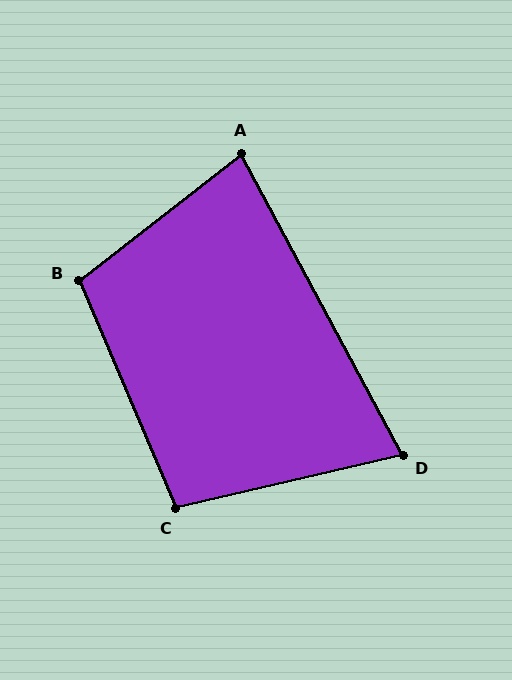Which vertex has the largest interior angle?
B, at approximately 105 degrees.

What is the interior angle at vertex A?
Approximately 80 degrees (acute).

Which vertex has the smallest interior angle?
D, at approximately 75 degrees.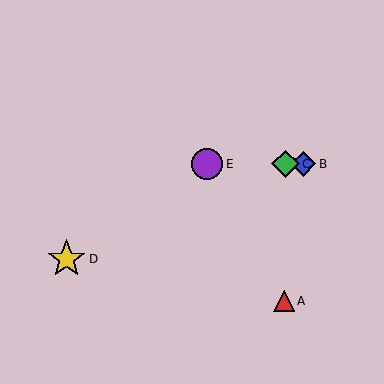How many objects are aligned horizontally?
3 objects (B, C, E) are aligned horizontally.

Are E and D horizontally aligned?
No, E is at y≈164 and D is at y≈259.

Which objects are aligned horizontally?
Objects B, C, E are aligned horizontally.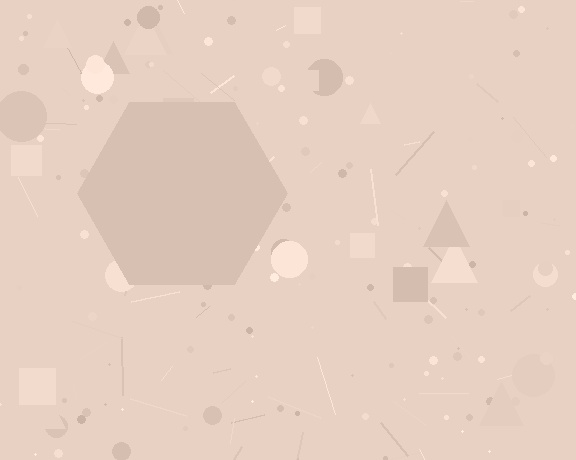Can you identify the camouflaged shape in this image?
The camouflaged shape is a hexagon.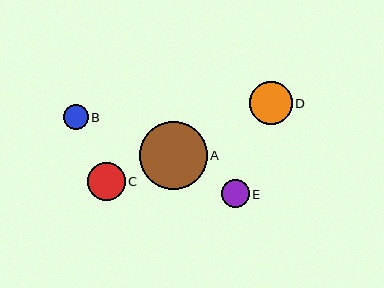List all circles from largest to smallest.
From largest to smallest: A, D, C, E, B.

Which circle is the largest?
Circle A is the largest with a size of approximately 67 pixels.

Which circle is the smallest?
Circle B is the smallest with a size of approximately 25 pixels.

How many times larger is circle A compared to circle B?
Circle A is approximately 2.7 times the size of circle B.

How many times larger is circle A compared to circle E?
Circle A is approximately 2.4 times the size of circle E.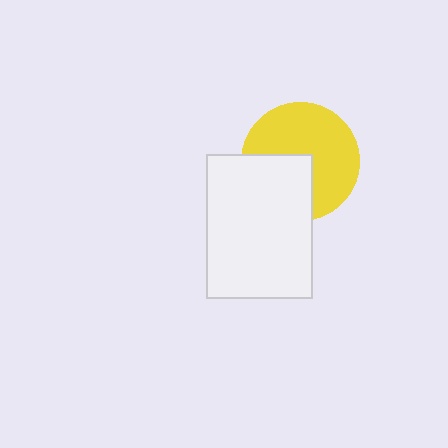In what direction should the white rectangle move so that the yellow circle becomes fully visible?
The white rectangle should move toward the lower-left. That is the shortest direction to clear the overlap and leave the yellow circle fully visible.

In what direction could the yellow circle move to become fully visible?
The yellow circle could move toward the upper-right. That would shift it out from behind the white rectangle entirely.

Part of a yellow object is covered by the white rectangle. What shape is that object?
It is a circle.